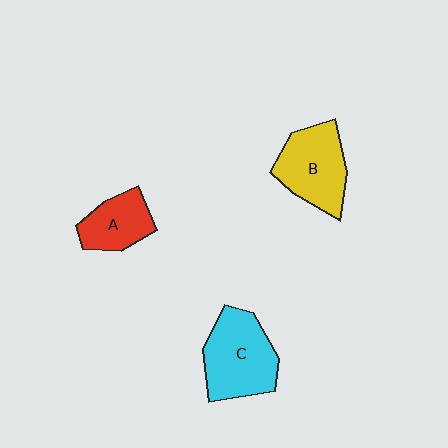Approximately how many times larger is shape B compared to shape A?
Approximately 1.4 times.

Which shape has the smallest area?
Shape A (red).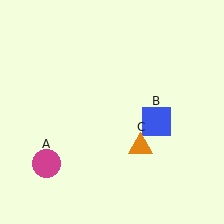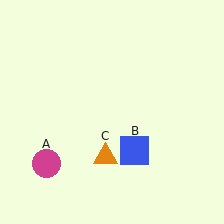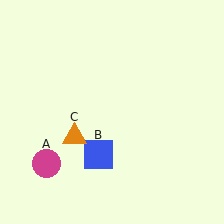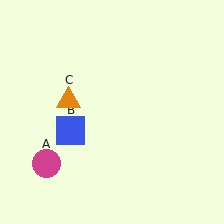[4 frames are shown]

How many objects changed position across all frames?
2 objects changed position: blue square (object B), orange triangle (object C).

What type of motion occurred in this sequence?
The blue square (object B), orange triangle (object C) rotated clockwise around the center of the scene.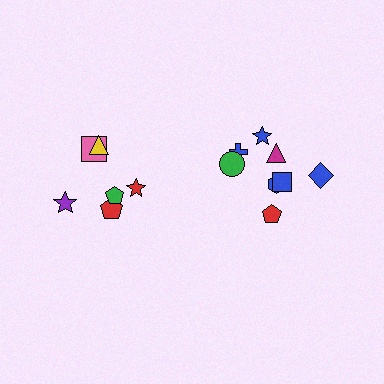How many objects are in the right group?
There are 8 objects.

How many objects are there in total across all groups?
There are 14 objects.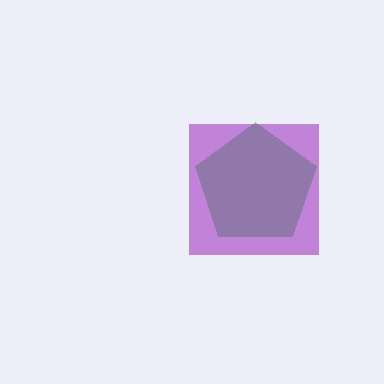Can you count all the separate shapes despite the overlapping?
Yes, there are 2 separate shapes.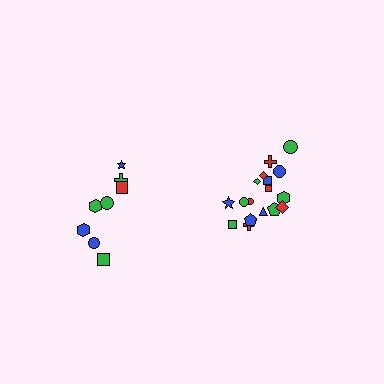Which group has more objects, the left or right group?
The right group.